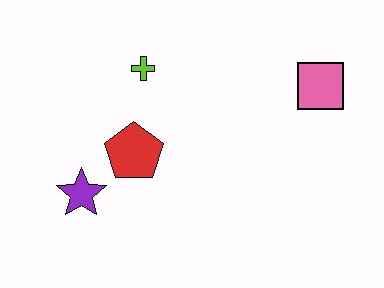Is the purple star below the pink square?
Yes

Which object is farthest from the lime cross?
The pink square is farthest from the lime cross.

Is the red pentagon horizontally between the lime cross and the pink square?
No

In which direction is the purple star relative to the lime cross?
The purple star is below the lime cross.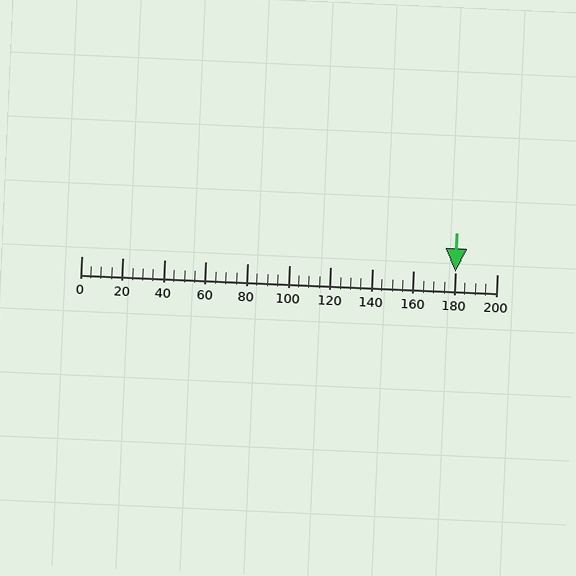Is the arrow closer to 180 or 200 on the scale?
The arrow is closer to 180.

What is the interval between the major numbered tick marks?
The major tick marks are spaced 20 units apart.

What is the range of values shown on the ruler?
The ruler shows values from 0 to 200.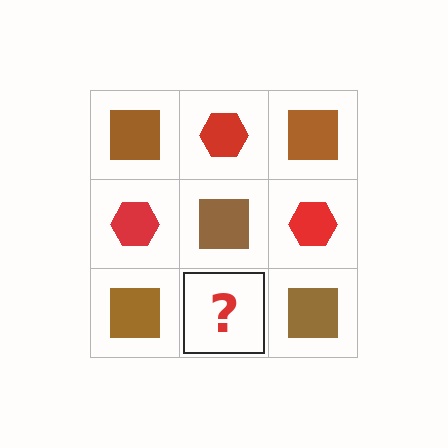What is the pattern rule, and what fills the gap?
The rule is that it alternates brown square and red hexagon in a checkerboard pattern. The gap should be filled with a red hexagon.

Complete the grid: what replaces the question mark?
The question mark should be replaced with a red hexagon.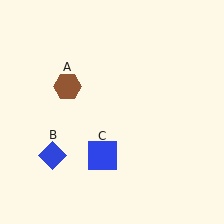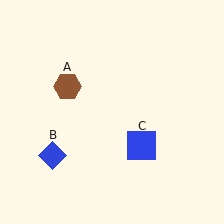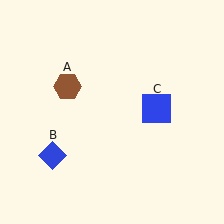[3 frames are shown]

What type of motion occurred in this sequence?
The blue square (object C) rotated counterclockwise around the center of the scene.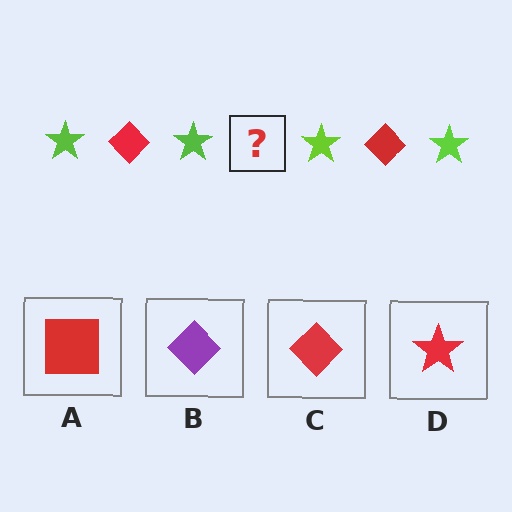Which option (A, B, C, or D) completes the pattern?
C.